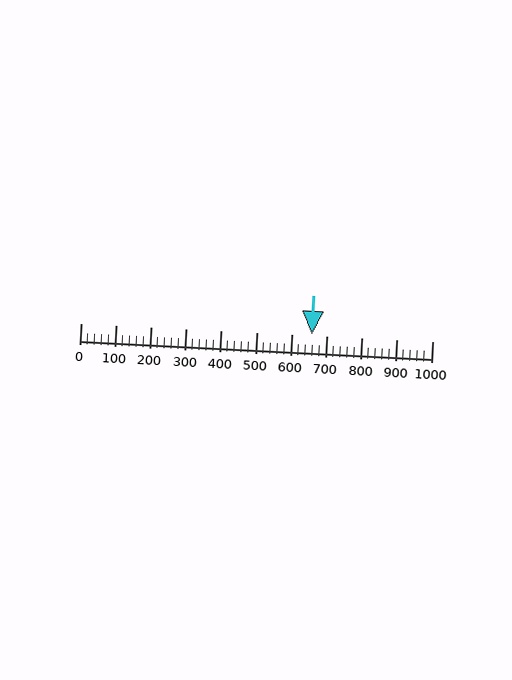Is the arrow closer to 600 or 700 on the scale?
The arrow is closer to 700.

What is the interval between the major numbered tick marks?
The major tick marks are spaced 100 units apart.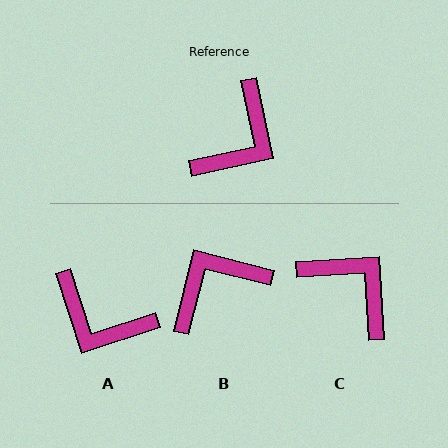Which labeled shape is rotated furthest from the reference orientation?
B, about 154 degrees away.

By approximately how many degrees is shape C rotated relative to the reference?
Approximately 82 degrees counter-clockwise.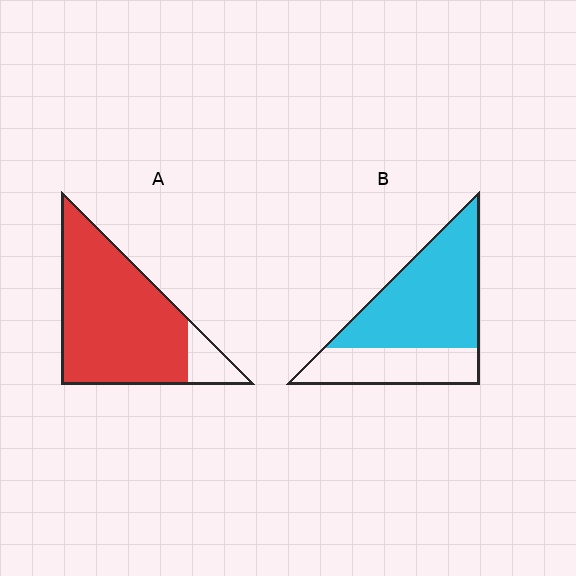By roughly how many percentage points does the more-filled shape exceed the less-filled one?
By roughly 20 percentage points (A over B).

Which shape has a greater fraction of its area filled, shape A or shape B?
Shape A.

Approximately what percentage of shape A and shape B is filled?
A is approximately 90% and B is approximately 65%.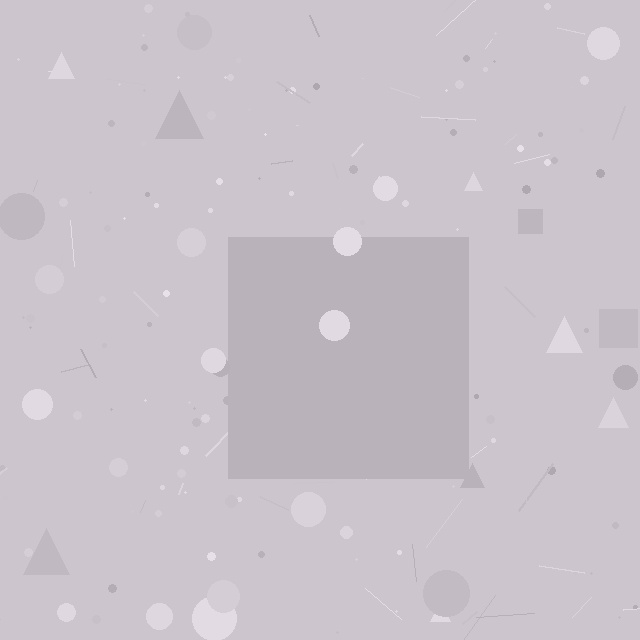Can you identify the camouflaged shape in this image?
The camouflaged shape is a square.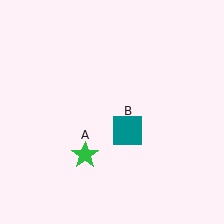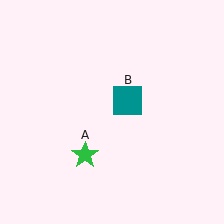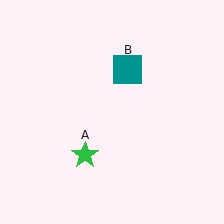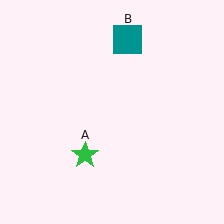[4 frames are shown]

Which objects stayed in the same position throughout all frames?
Green star (object A) remained stationary.